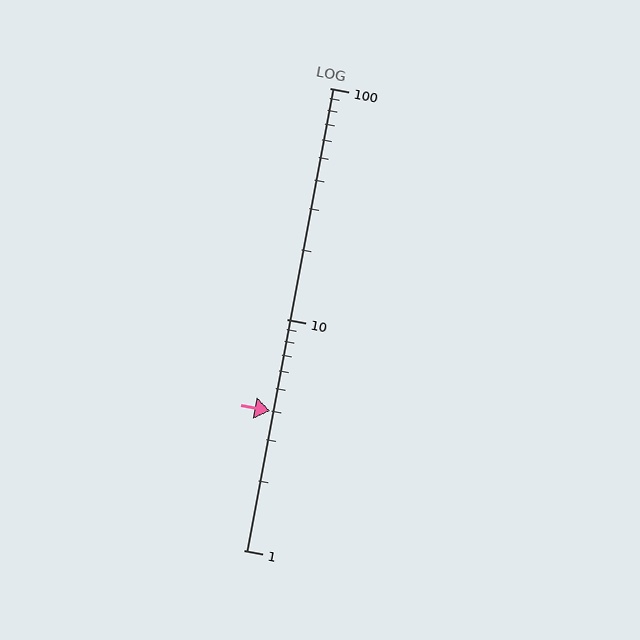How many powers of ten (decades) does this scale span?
The scale spans 2 decades, from 1 to 100.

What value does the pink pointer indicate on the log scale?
The pointer indicates approximately 4.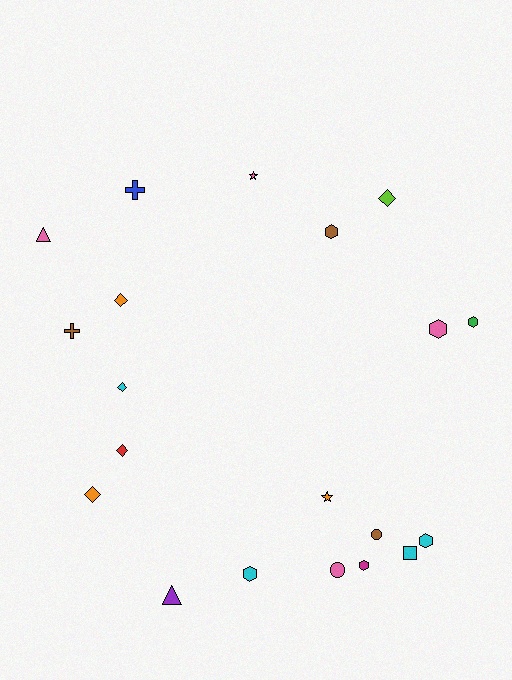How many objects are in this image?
There are 20 objects.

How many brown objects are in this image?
There are 3 brown objects.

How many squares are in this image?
There is 1 square.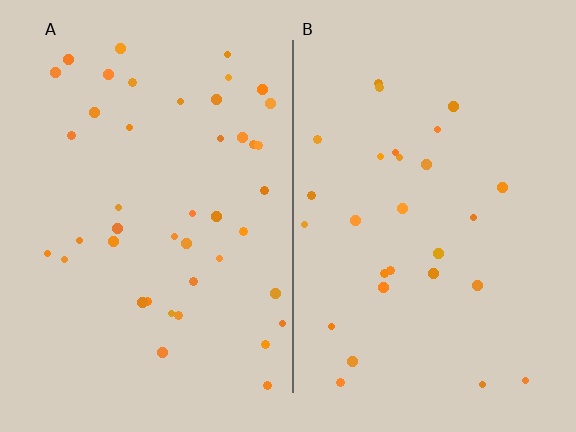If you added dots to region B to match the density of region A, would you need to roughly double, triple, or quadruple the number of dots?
Approximately double.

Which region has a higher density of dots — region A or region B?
A (the left).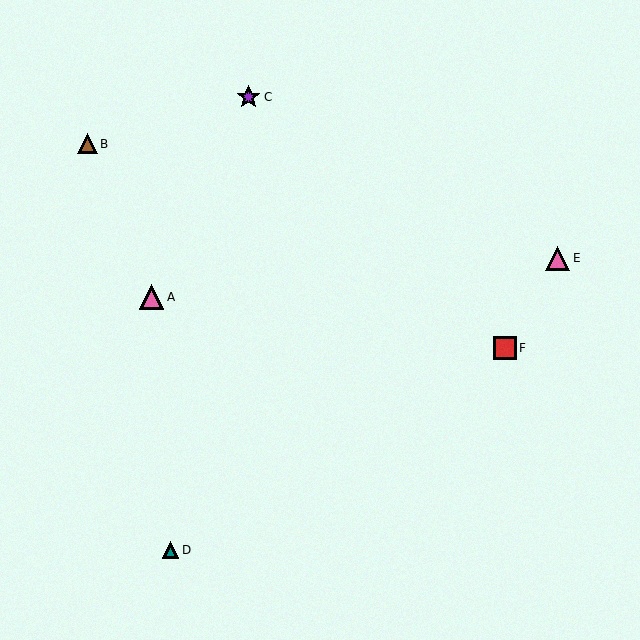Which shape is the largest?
The pink triangle (labeled A) is the largest.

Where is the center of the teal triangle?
The center of the teal triangle is at (170, 550).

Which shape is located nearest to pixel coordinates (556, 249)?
The pink triangle (labeled E) at (558, 258) is nearest to that location.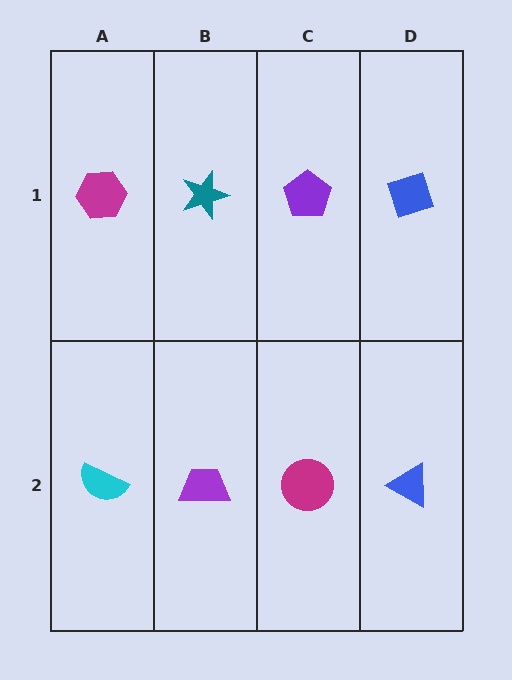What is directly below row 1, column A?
A cyan semicircle.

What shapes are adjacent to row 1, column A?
A cyan semicircle (row 2, column A), a teal star (row 1, column B).